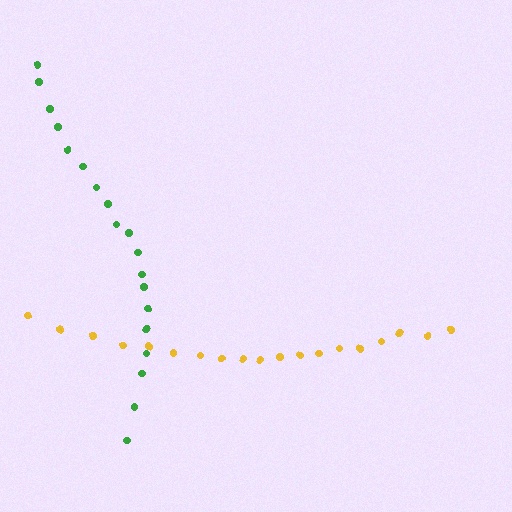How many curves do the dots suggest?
There are 2 distinct paths.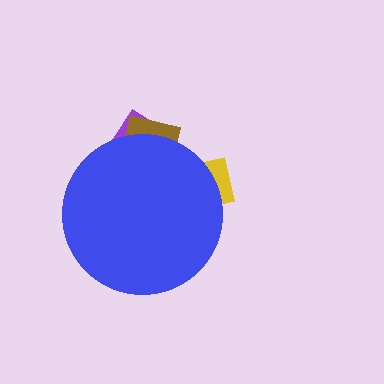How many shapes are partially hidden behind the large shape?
3 shapes are partially hidden.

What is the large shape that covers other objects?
A blue circle.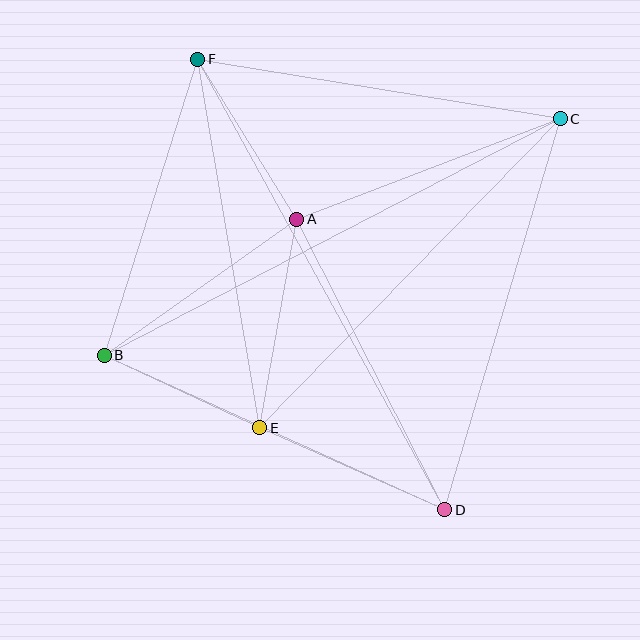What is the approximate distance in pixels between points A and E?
The distance between A and E is approximately 212 pixels.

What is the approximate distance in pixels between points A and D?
The distance between A and D is approximately 326 pixels.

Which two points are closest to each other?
Points B and E are closest to each other.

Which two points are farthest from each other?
Points D and F are farthest from each other.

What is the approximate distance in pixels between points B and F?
The distance between B and F is approximately 310 pixels.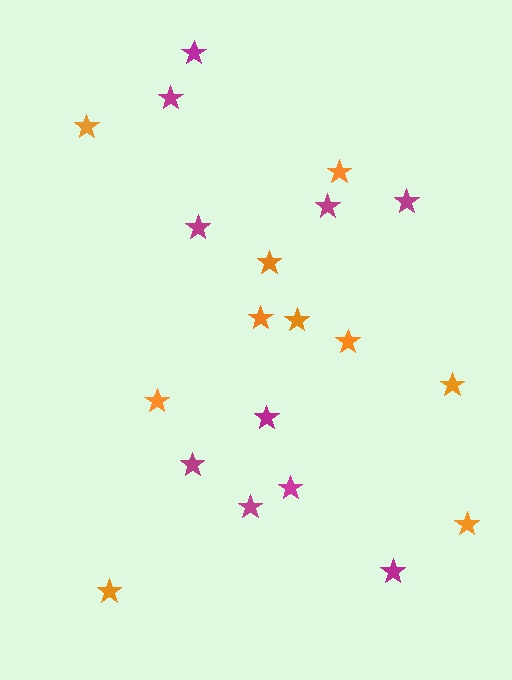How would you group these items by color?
There are 2 groups: one group of magenta stars (10) and one group of orange stars (10).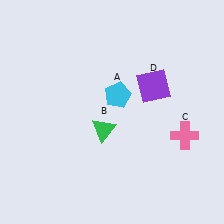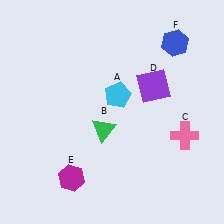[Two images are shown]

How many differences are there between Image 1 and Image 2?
There are 2 differences between the two images.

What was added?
A magenta hexagon (E), a blue hexagon (F) were added in Image 2.